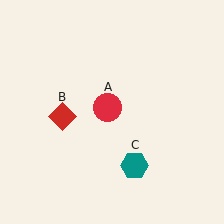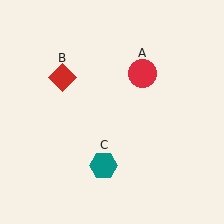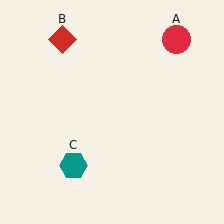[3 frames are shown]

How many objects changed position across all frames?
3 objects changed position: red circle (object A), red diamond (object B), teal hexagon (object C).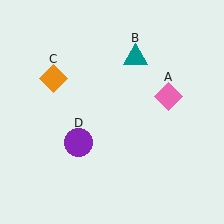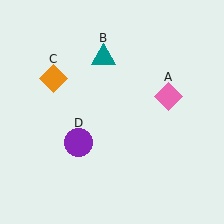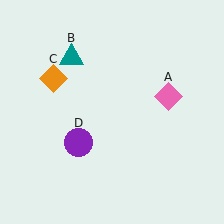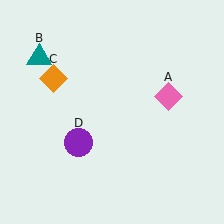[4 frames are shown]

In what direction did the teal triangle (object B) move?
The teal triangle (object B) moved left.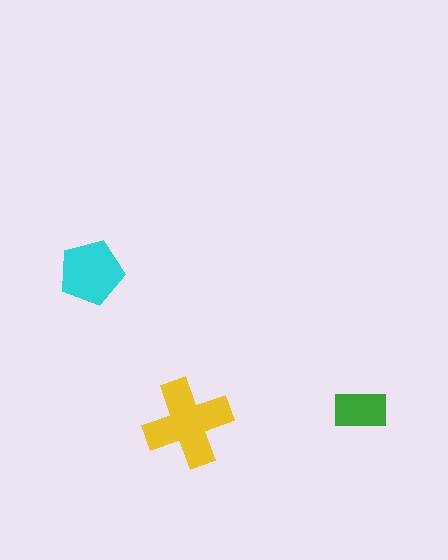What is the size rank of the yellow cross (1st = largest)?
1st.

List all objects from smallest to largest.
The green rectangle, the cyan pentagon, the yellow cross.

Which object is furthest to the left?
The cyan pentagon is leftmost.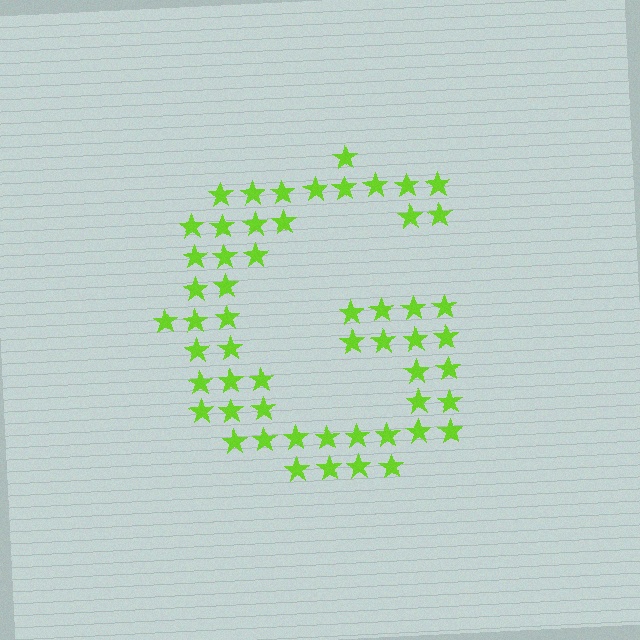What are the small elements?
The small elements are stars.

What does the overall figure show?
The overall figure shows the letter G.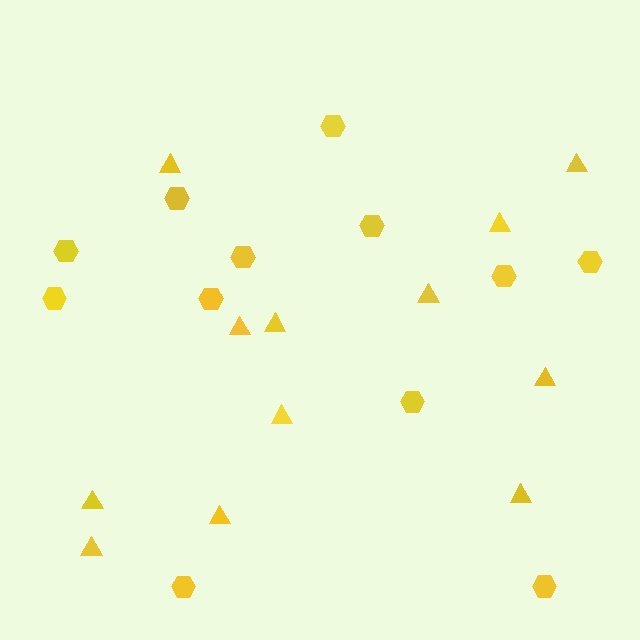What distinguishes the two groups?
There are 2 groups: one group of triangles (12) and one group of hexagons (12).